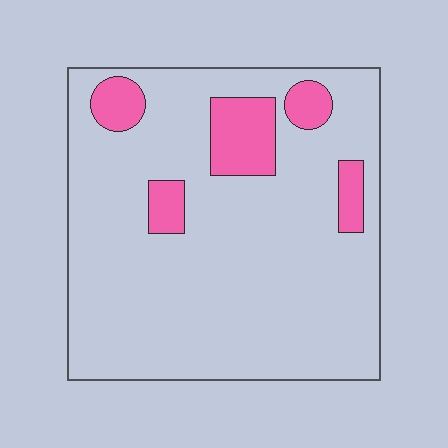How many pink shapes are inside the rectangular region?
5.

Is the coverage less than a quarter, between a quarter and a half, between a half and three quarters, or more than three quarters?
Less than a quarter.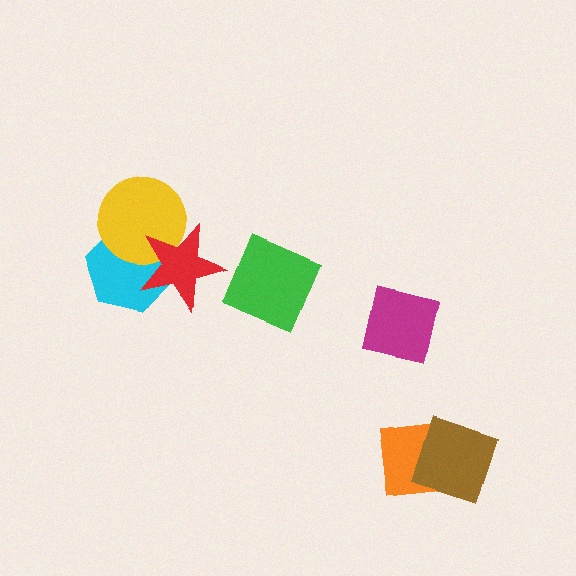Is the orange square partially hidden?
Yes, it is partially covered by another shape.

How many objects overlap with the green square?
0 objects overlap with the green square.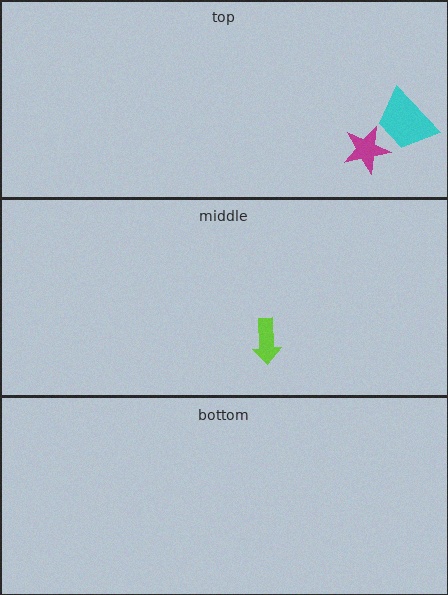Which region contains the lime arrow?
The middle region.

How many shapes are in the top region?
2.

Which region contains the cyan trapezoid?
The top region.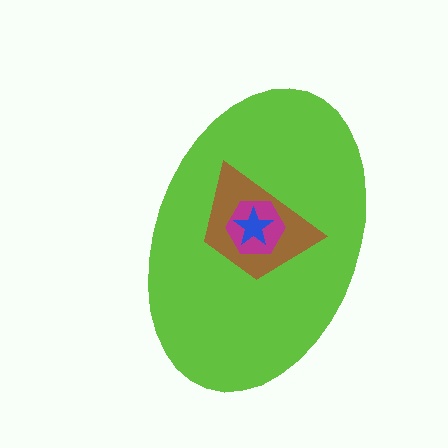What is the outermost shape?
The lime ellipse.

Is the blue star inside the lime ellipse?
Yes.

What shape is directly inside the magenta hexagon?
The blue star.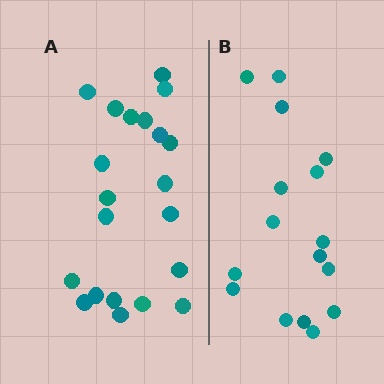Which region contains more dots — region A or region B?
Region A (the left region) has more dots.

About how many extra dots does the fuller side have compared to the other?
Region A has about 5 more dots than region B.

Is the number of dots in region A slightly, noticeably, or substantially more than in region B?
Region A has noticeably more, but not dramatically so. The ratio is roughly 1.3 to 1.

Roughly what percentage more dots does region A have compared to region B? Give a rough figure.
About 30% more.